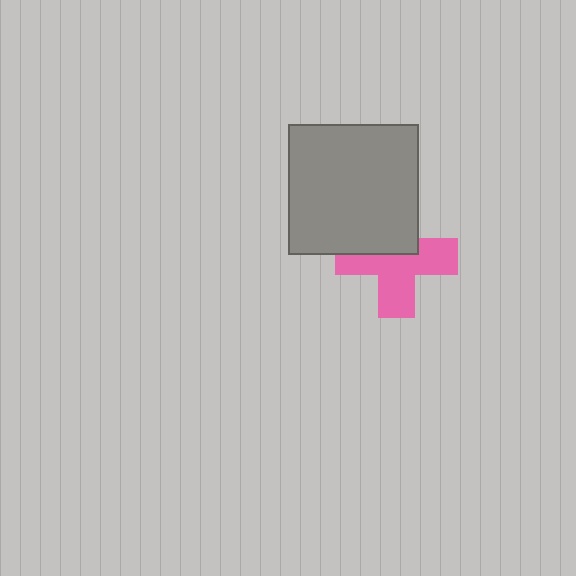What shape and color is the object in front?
The object in front is a gray square.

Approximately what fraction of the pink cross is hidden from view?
Roughly 40% of the pink cross is hidden behind the gray square.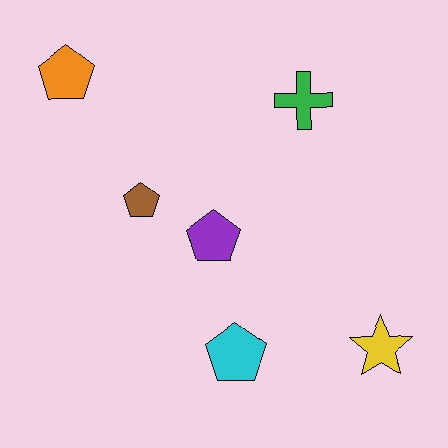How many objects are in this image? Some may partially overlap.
There are 6 objects.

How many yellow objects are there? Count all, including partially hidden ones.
There is 1 yellow object.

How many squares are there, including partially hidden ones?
There are no squares.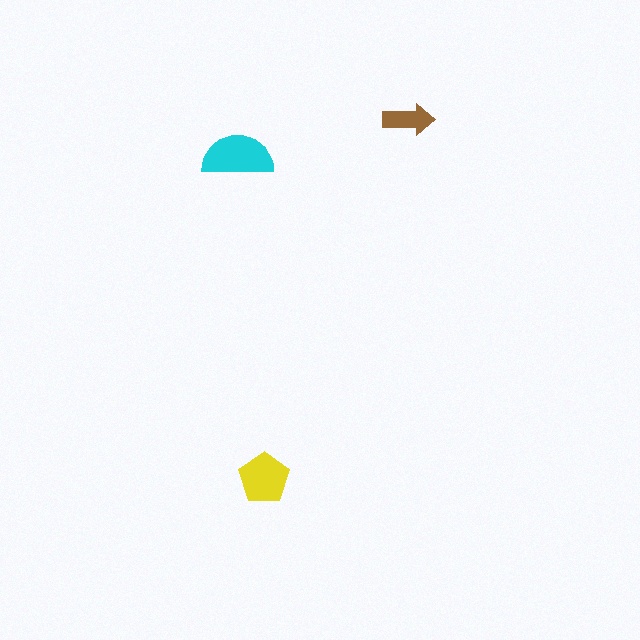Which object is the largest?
The cyan semicircle.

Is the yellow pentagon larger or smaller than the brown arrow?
Larger.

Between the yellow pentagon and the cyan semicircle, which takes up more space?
The cyan semicircle.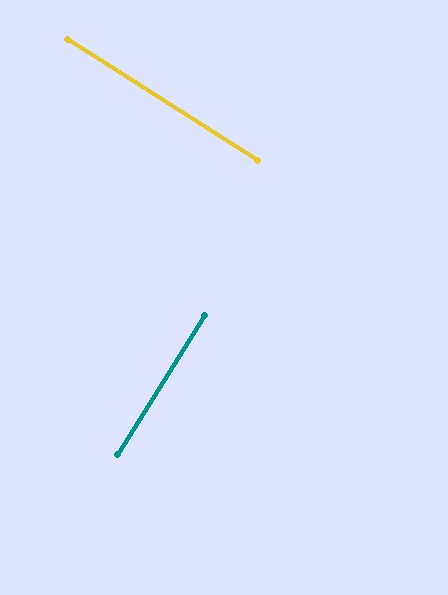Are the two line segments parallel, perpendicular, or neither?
Perpendicular — they meet at approximately 90°.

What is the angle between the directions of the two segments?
Approximately 90 degrees.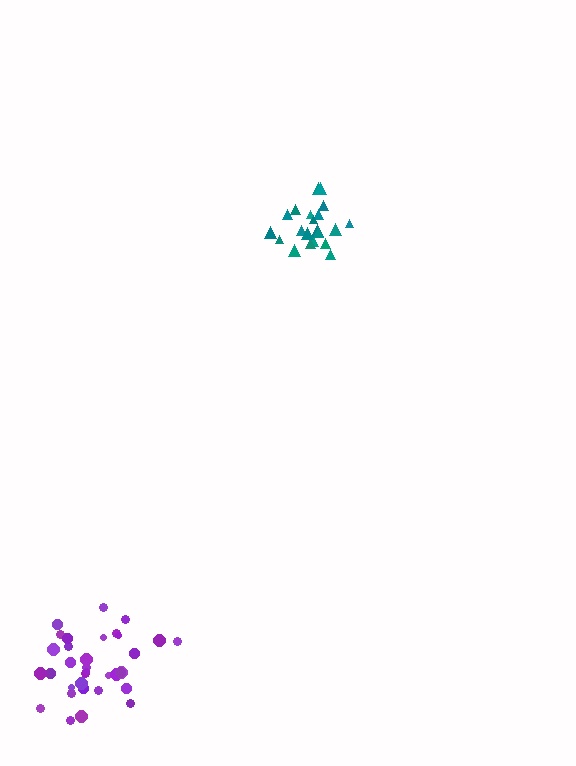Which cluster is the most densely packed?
Teal.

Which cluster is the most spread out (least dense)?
Purple.